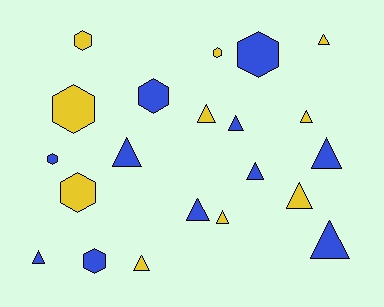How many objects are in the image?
There are 21 objects.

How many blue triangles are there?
There are 7 blue triangles.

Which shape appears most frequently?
Triangle, with 13 objects.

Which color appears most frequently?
Blue, with 11 objects.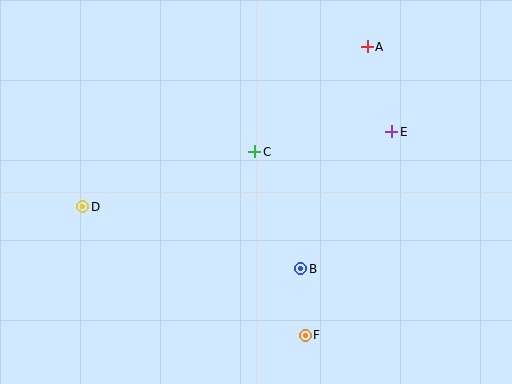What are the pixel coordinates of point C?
Point C is at (255, 152).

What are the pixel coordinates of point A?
Point A is at (367, 47).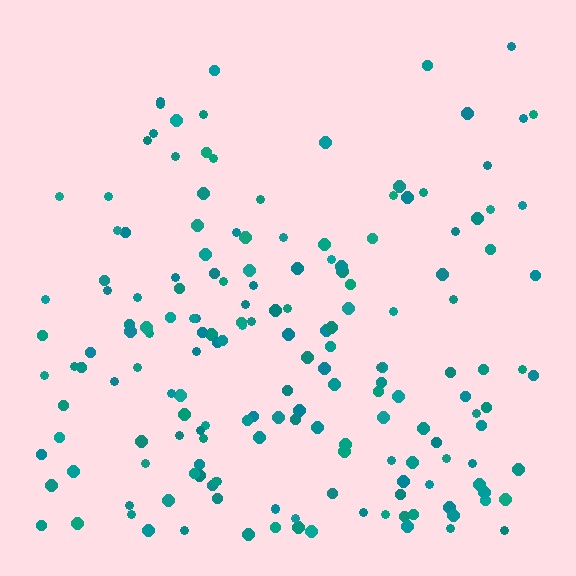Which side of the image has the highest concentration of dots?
The bottom.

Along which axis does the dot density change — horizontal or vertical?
Vertical.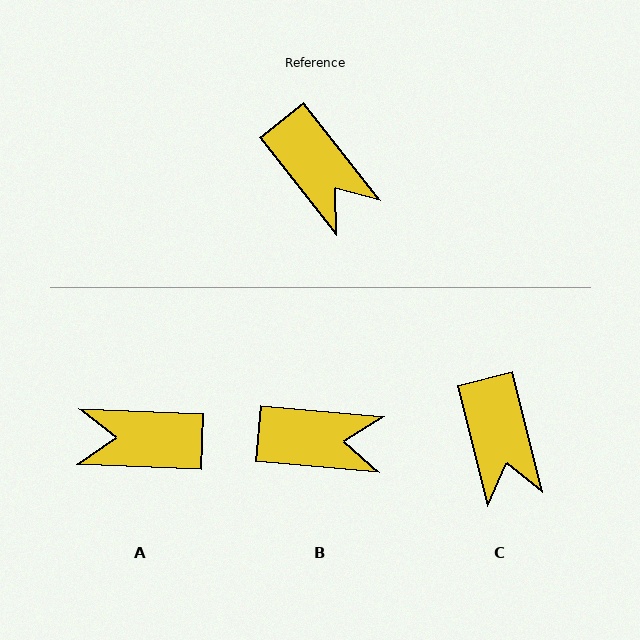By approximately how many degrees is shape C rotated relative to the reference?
Approximately 24 degrees clockwise.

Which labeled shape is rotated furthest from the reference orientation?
A, about 130 degrees away.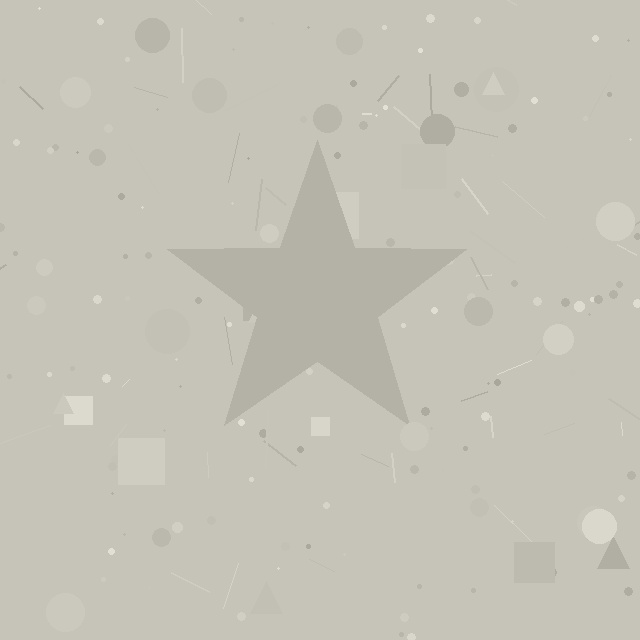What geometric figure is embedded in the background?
A star is embedded in the background.